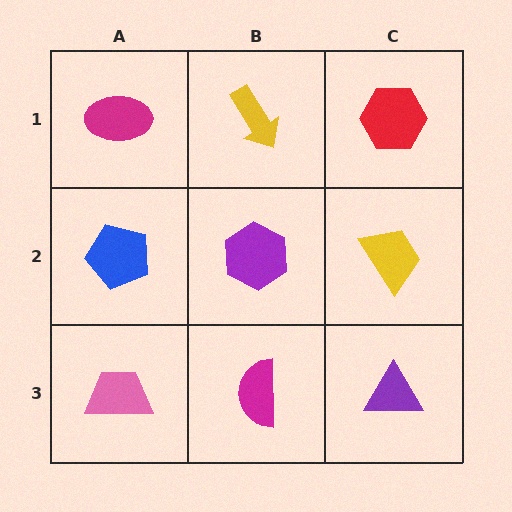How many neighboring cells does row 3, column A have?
2.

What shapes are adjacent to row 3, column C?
A yellow trapezoid (row 2, column C), a magenta semicircle (row 3, column B).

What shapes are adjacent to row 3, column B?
A purple hexagon (row 2, column B), a pink trapezoid (row 3, column A), a purple triangle (row 3, column C).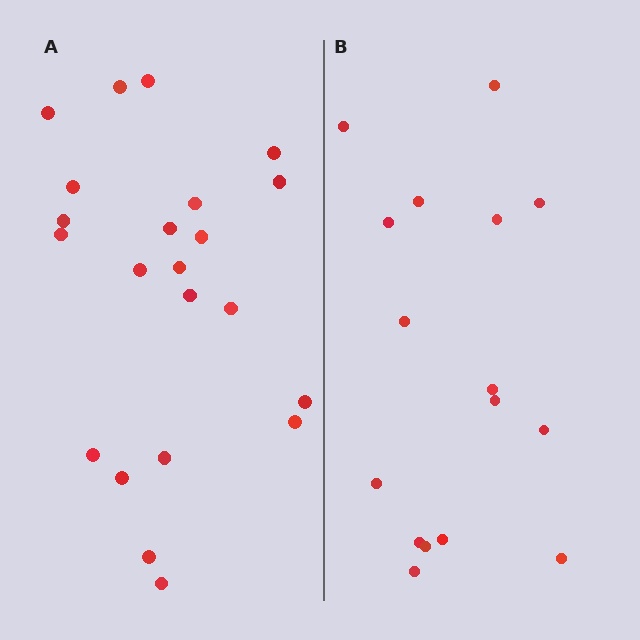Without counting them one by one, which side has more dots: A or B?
Region A (the left region) has more dots.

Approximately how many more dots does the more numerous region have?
Region A has about 6 more dots than region B.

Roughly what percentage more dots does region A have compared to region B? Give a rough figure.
About 40% more.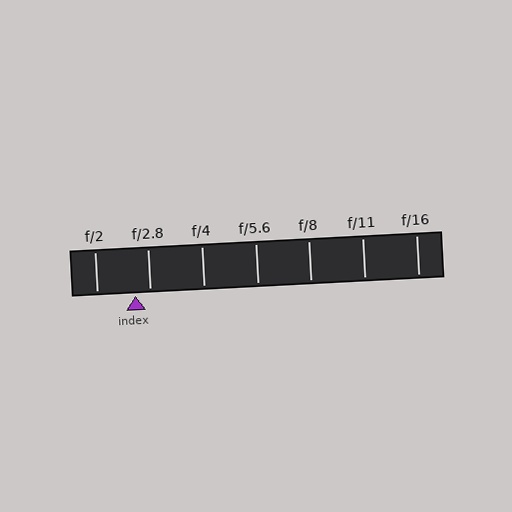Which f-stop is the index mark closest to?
The index mark is closest to f/2.8.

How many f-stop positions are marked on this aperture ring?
There are 7 f-stop positions marked.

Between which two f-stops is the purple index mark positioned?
The index mark is between f/2 and f/2.8.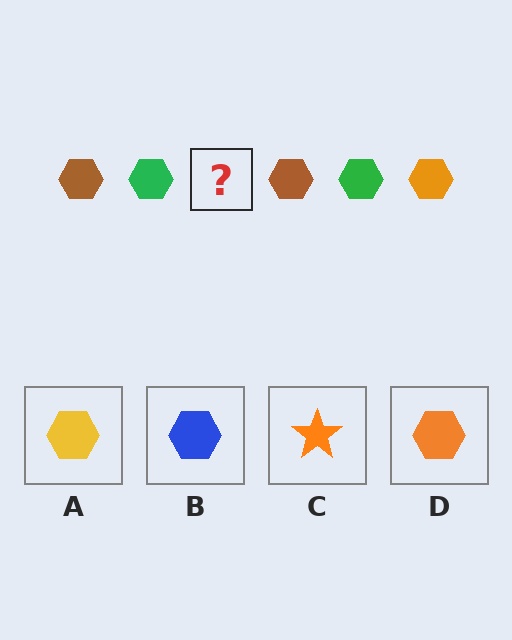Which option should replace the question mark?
Option D.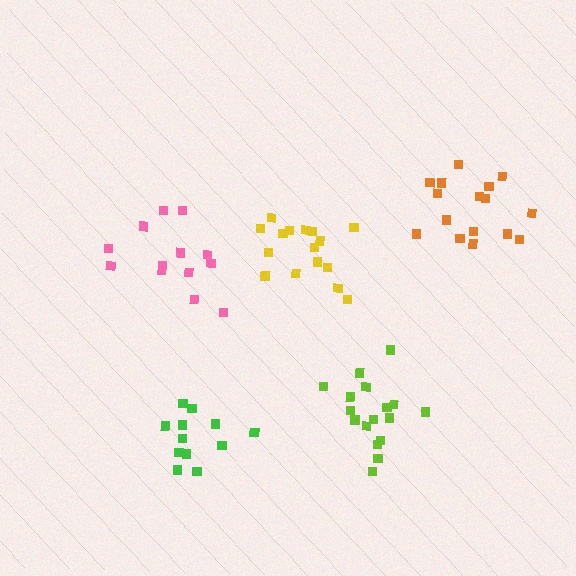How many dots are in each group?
Group 1: 13 dots, Group 2: 12 dots, Group 3: 16 dots, Group 4: 16 dots, Group 5: 17 dots (74 total).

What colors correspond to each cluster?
The clusters are colored: pink, green, orange, yellow, lime.